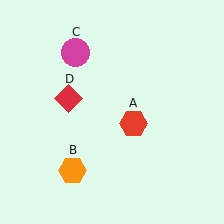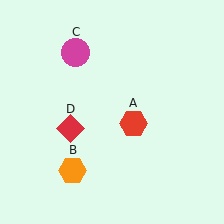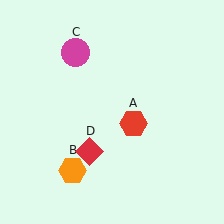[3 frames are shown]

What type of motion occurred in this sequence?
The red diamond (object D) rotated counterclockwise around the center of the scene.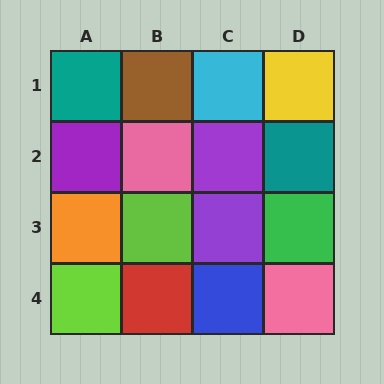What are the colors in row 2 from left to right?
Purple, pink, purple, teal.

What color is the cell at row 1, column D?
Yellow.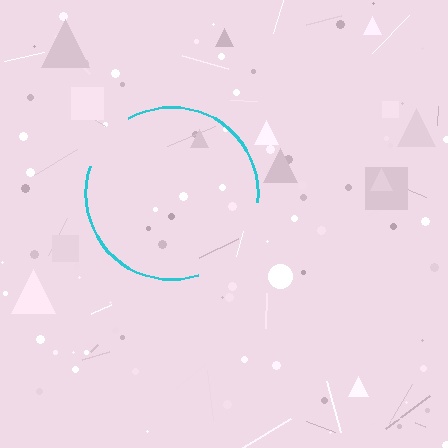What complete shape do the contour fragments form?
The contour fragments form a circle.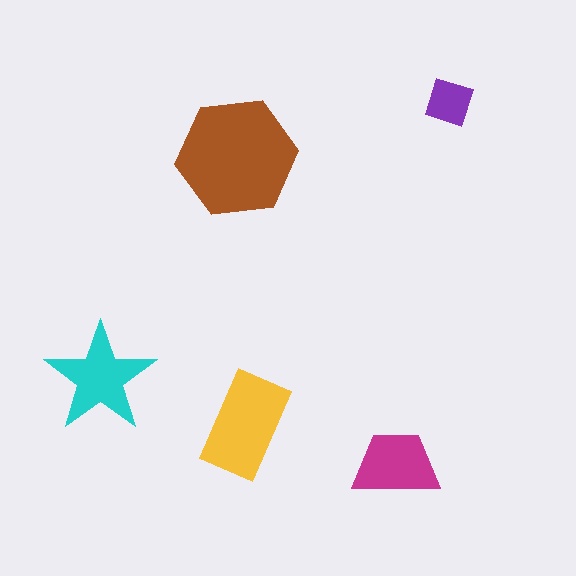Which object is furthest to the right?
The purple diamond is rightmost.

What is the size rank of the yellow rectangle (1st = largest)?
2nd.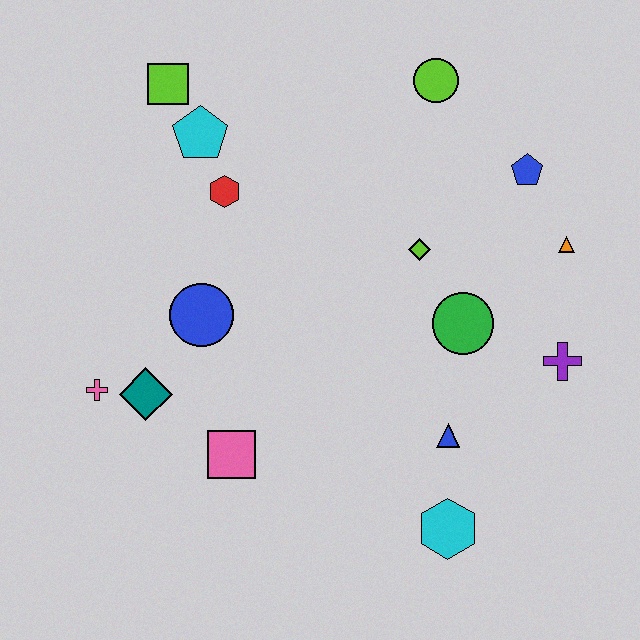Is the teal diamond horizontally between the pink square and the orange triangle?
No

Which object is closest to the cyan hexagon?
The blue triangle is closest to the cyan hexagon.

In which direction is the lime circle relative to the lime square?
The lime circle is to the right of the lime square.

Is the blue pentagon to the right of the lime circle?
Yes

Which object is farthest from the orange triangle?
The pink cross is farthest from the orange triangle.